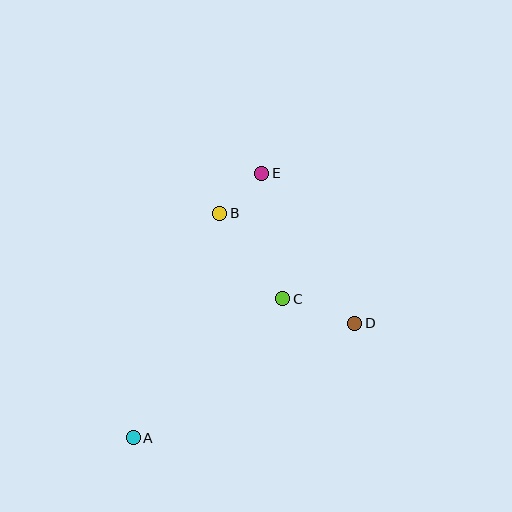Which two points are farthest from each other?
Points A and E are farthest from each other.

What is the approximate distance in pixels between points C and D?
The distance between C and D is approximately 76 pixels.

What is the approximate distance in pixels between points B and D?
The distance between B and D is approximately 174 pixels.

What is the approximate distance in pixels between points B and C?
The distance between B and C is approximately 106 pixels.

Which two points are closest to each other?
Points B and E are closest to each other.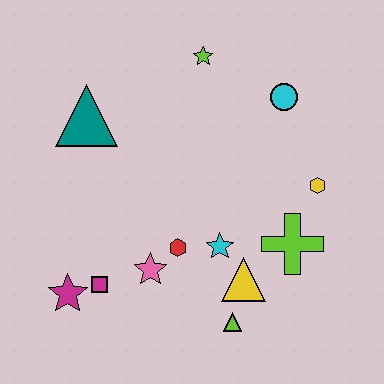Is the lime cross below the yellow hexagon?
Yes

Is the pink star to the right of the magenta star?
Yes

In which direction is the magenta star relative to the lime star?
The magenta star is below the lime star.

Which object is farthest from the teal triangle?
The lime triangle is farthest from the teal triangle.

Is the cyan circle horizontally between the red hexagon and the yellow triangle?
No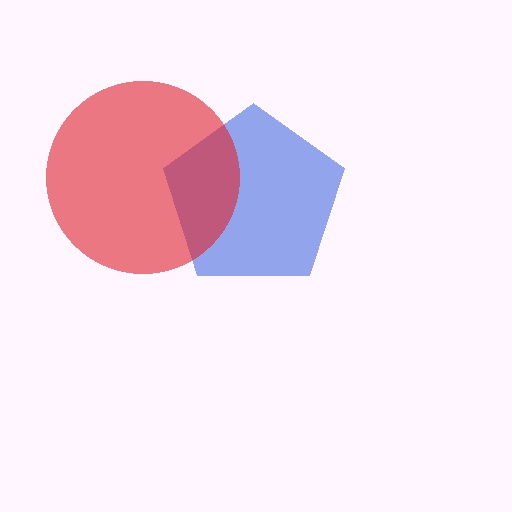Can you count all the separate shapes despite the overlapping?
Yes, there are 2 separate shapes.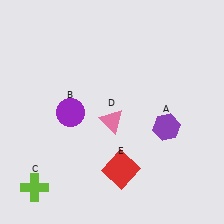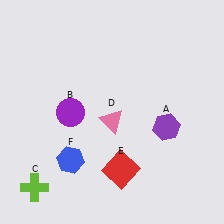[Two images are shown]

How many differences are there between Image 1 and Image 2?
There is 1 difference between the two images.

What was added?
A blue hexagon (F) was added in Image 2.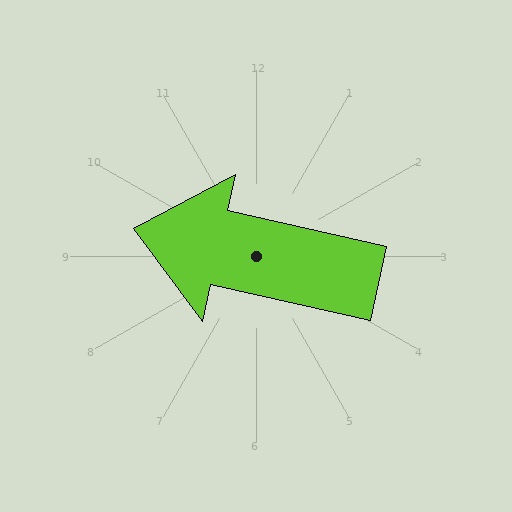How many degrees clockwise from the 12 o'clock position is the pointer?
Approximately 283 degrees.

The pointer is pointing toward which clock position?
Roughly 9 o'clock.